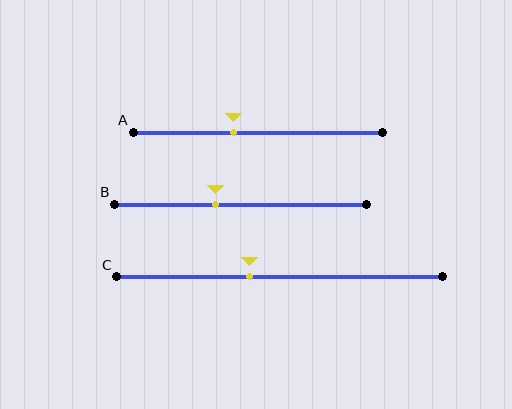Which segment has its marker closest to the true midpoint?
Segment C has its marker closest to the true midpoint.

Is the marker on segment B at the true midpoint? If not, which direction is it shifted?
No, the marker on segment B is shifted to the left by about 10% of the segment length.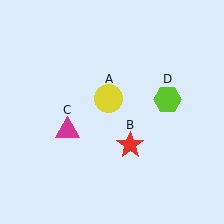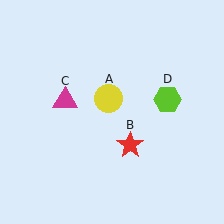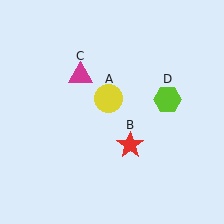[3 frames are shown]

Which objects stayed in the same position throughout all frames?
Yellow circle (object A) and red star (object B) and lime hexagon (object D) remained stationary.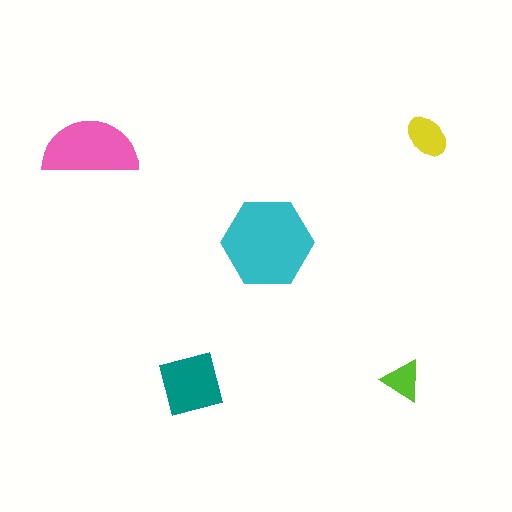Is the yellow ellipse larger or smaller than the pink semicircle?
Smaller.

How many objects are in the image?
There are 5 objects in the image.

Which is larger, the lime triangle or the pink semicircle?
The pink semicircle.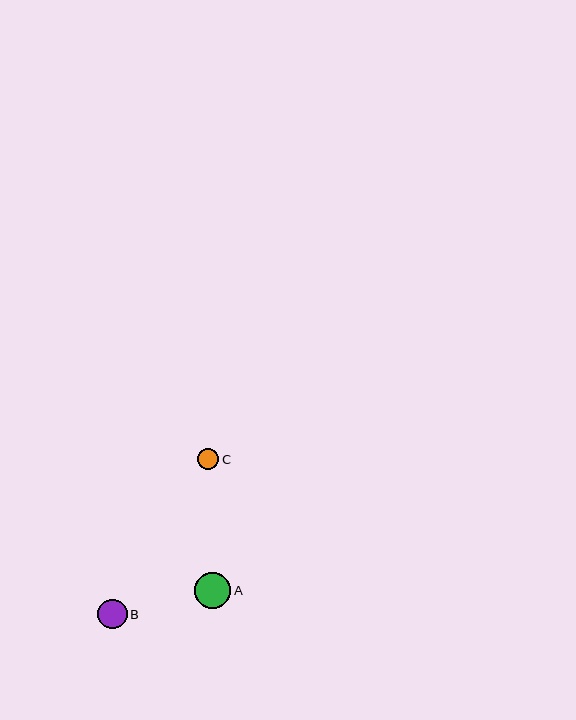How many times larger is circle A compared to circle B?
Circle A is approximately 1.2 times the size of circle B.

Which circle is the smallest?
Circle C is the smallest with a size of approximately 21 pixels.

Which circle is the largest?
Circle A is the largest with a size of approximately 36 pixels.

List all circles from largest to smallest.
From largest to smallest: A, B, C.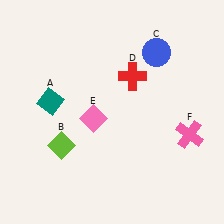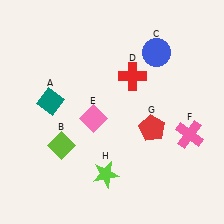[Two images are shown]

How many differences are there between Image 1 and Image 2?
There are 2 differences between the two images.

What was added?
A red pentagon (G), a lime star (H) were added in Image 2.